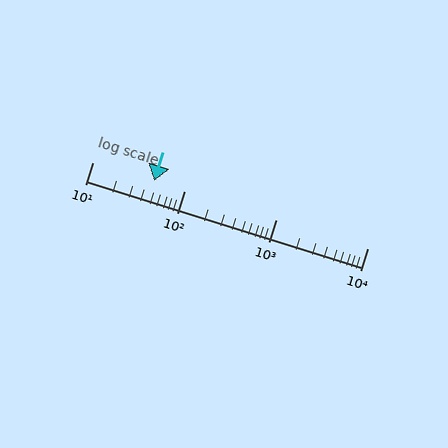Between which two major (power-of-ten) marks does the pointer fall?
The pointer is between 10 and 100.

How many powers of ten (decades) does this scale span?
The scale spans 3 decades, from 10 to 10000.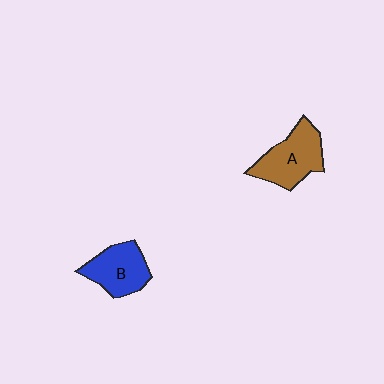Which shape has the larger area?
Shape A (brown).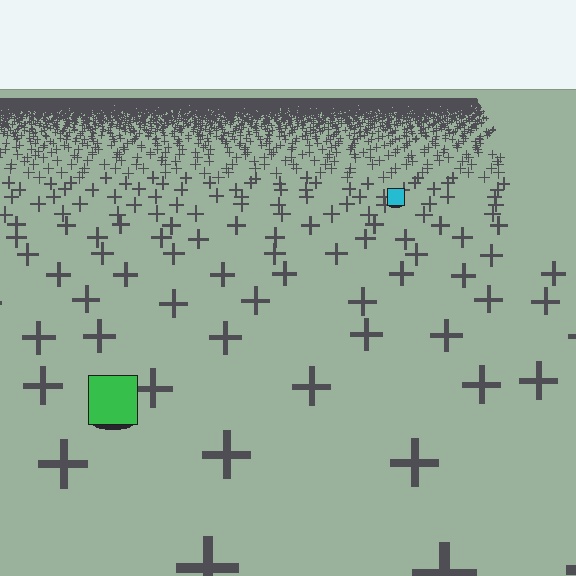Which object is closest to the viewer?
The green square is closest. The texture marks near it are larger and more spread out.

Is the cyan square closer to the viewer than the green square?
No. The green square is closer — you can tell from the texture gradient: the ground texture is coarser near it.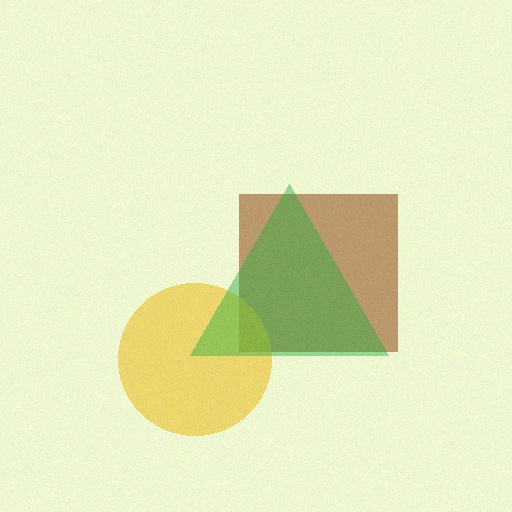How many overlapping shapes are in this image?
There are 3 overlapping shapes in the image.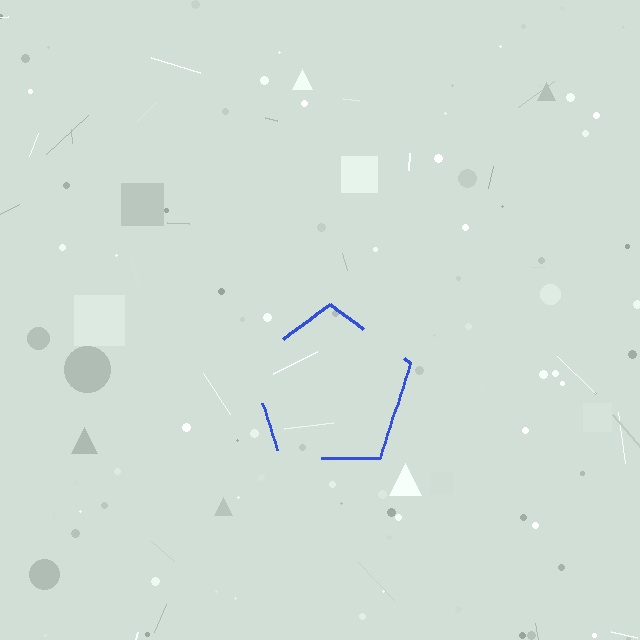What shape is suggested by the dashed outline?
The dashed outline suggests a pentagon.